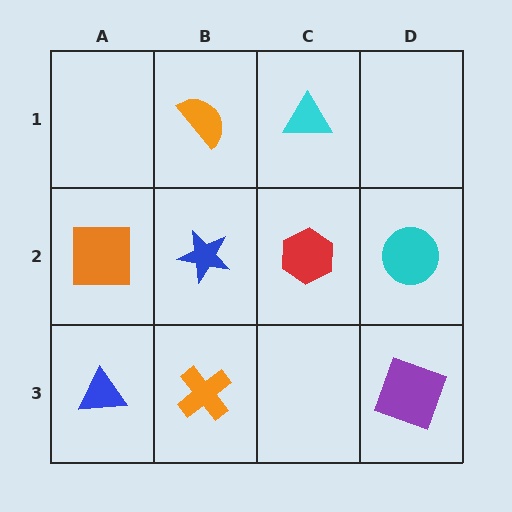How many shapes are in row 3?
3 shapes.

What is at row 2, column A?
An orange square.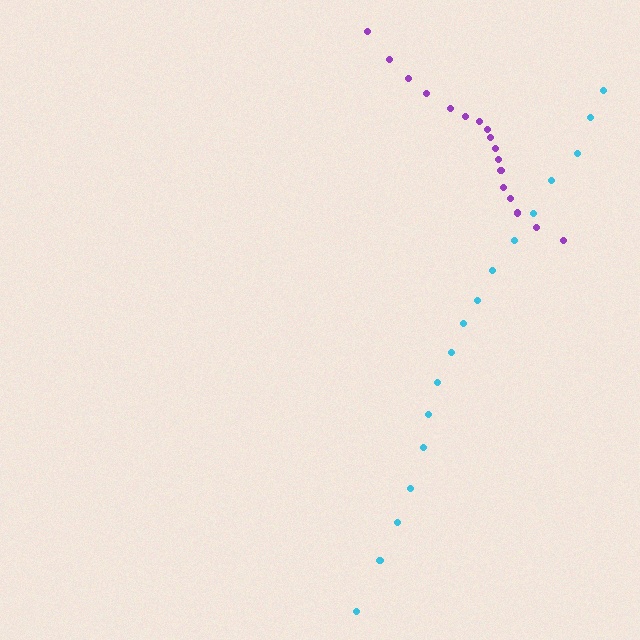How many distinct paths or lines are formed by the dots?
There are 2 distinct paths.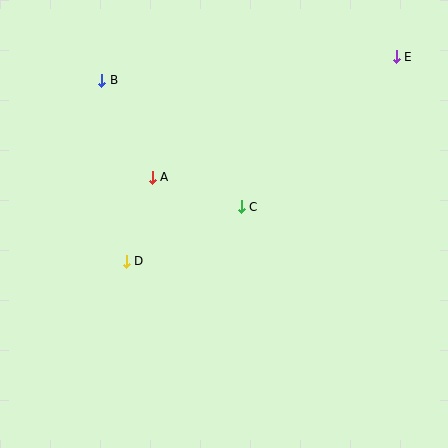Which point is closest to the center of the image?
Point C at (241, 207) is closest to the center.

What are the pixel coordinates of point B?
Point B is at (102, 80).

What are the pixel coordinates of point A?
Point A is at (152, 177).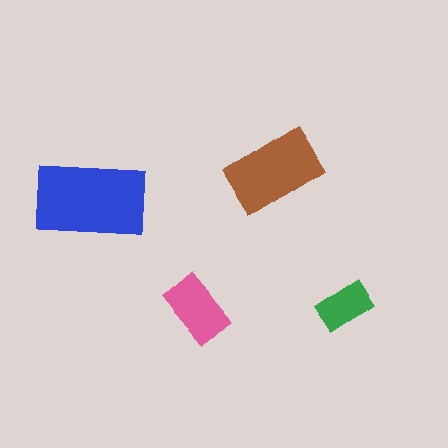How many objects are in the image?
There are 4 objects in the image.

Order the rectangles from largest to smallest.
the blue one, the brown one, the pink one, the green one.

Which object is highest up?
The brown rectangle is topmost.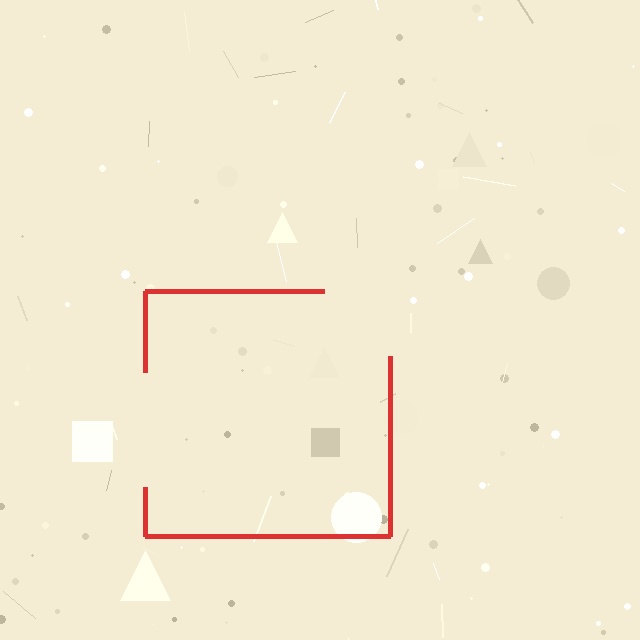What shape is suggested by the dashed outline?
The dashed outline suggests a square.